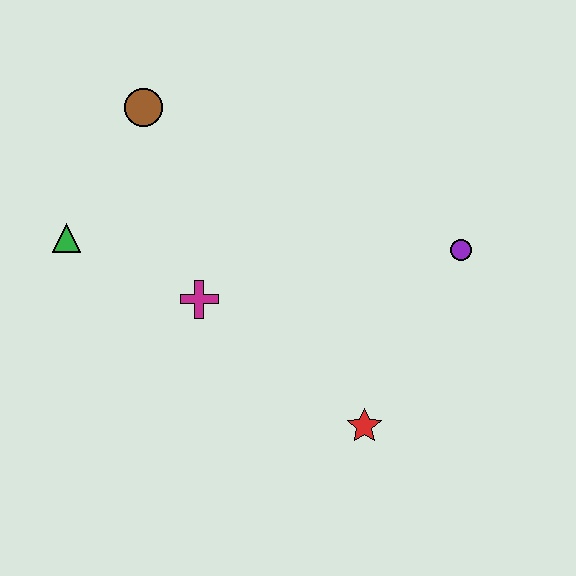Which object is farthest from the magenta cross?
The purple circle is farthest from the magenta cross.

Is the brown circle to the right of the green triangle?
Yes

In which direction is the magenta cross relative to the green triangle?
The magenta cross is to the right of the green triangle.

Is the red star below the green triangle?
Yes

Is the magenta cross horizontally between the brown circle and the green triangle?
No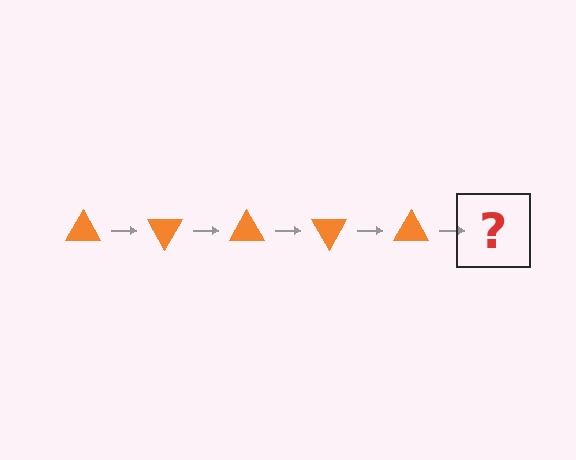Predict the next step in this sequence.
The next step is an orange triangle rotated 300 degrees.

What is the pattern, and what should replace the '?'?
The pattern is that the triangle rotates 60 degrees each step. The '?' should be an orange triangle rotated 300 degrees.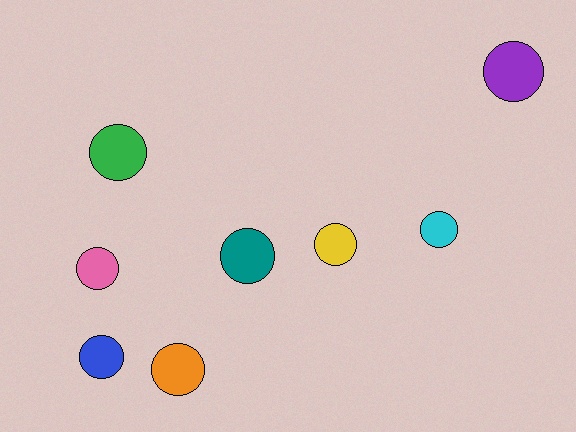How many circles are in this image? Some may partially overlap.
There are 8 circles.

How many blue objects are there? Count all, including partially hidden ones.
There is 1 blue object.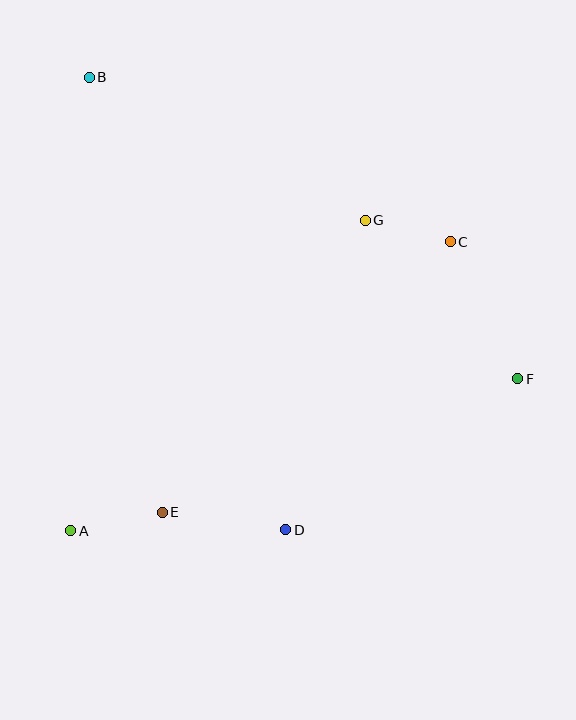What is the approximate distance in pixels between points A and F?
The distance between A and F is approximately 472 pixels.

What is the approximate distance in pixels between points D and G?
The distance between D and G is approximately 320 pixels.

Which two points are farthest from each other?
Points B and F are farthest from each other.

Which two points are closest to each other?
Points C and G are closest to each other.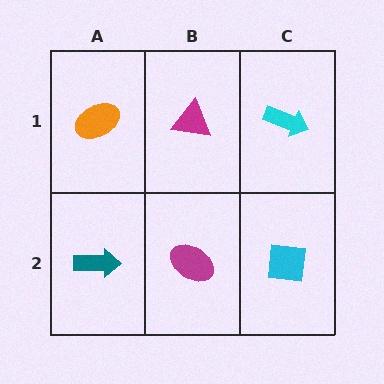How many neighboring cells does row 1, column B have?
3.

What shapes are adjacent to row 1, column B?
A magenta ellipse (row 2, column B), an orange ellipse (row 1, column A), a cyan arrow (row 1, column C).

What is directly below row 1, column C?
A cyan square.